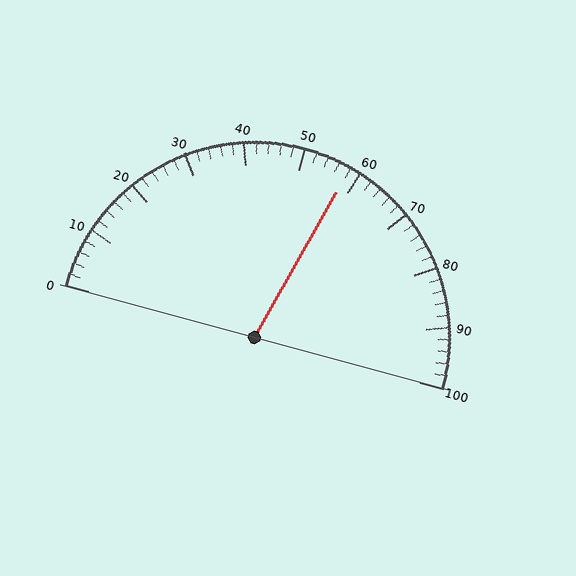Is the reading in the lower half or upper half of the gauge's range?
The reading is in the upper half of the range (0 to 100).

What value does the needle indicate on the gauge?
The needle indicates approximately 58.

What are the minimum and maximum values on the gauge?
The gauge ranges from 0 to 100.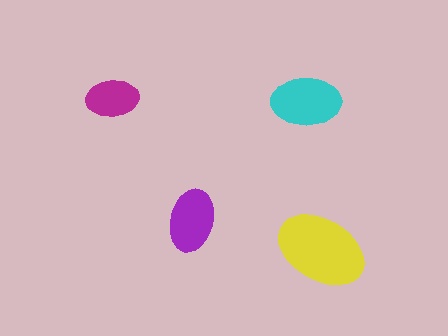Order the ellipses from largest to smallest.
the yellow one, the cyan one, the purple one, the magenta one.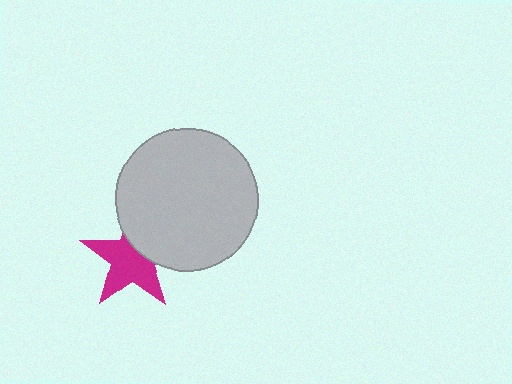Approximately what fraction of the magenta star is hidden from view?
Roughly 33% of the magenta star is hidden behind the light gray circle.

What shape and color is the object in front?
The object in front is a light gray circle.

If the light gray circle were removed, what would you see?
You would see the complete magenta star.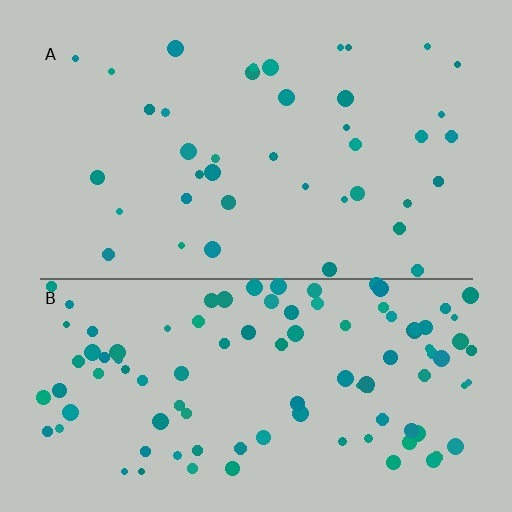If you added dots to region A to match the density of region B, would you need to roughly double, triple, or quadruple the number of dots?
Approximately triple.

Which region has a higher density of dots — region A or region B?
B (the bottom).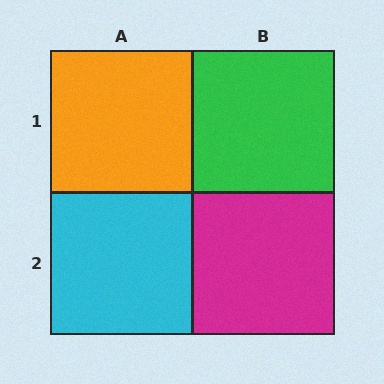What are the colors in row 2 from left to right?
Cyan, magenta.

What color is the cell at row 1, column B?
Green.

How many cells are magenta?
1 cell is magenta.